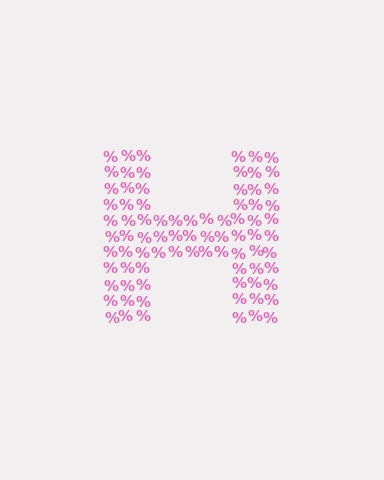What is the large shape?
The large shape is the letter H.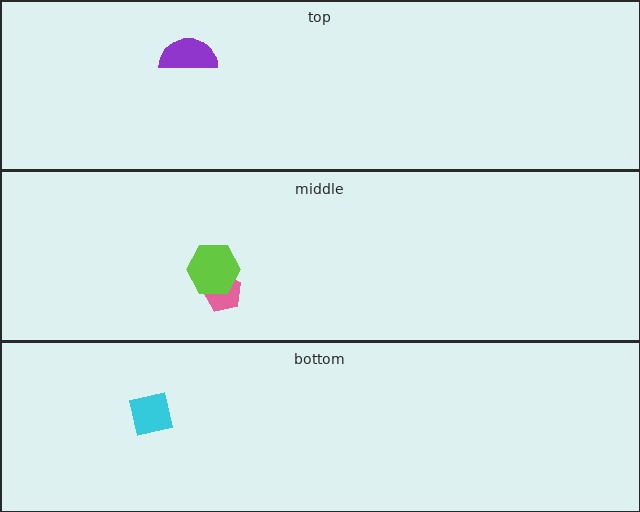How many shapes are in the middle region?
2.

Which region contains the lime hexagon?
The middle region.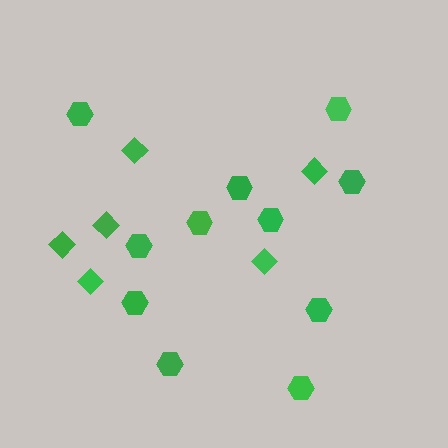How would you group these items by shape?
There are 2 groups: one group of hexagons (11) and one group of diamonds (6).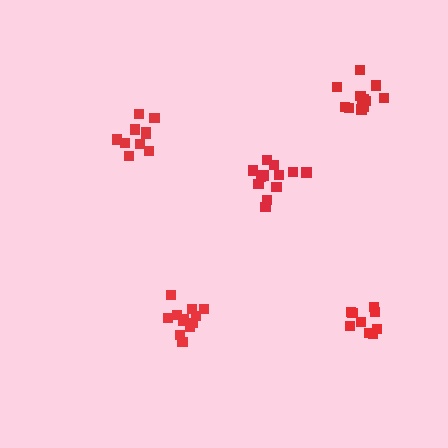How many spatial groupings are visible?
There are 5 spatial groupings.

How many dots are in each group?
Group 1: 12 dots, Group 2: 10 dots, Group 3: 12 dots, Group 4: 9 dots, Group 5: 12 dots (55 total).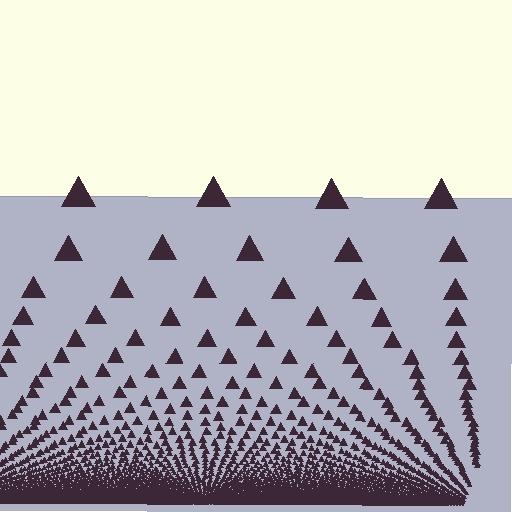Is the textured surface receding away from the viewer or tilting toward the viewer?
The surface appears to tilt toward the viewer. Texture elements get larger and sparser toward the top.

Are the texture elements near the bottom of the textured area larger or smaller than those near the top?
Smaller. The gradient is inverted — elements near the bottom are smaller and denser.